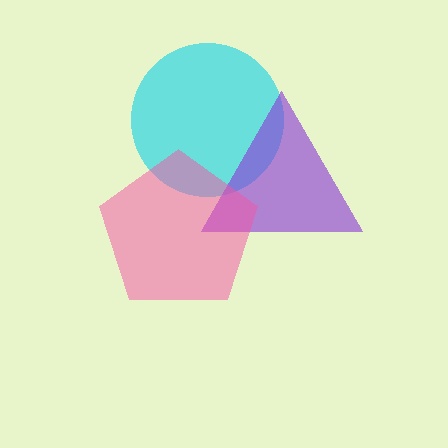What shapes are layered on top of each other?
The layered shapes are: a cyan circle, a purple triangle, a pink pentagon.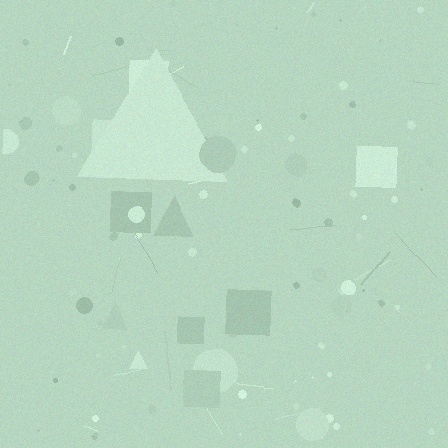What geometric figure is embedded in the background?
A triangle is embedded in the background.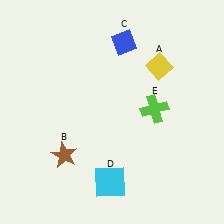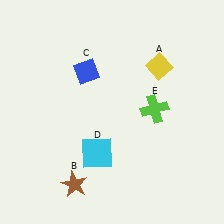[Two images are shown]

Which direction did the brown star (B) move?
The brown star (B) moved down.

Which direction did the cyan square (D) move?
The cyan square (D) moved up.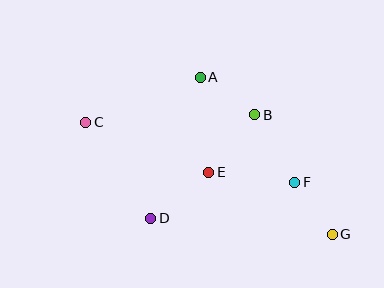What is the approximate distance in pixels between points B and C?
The distance between B and C is approximately 169 pixels.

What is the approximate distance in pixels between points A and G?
The distance between A and G is approximately 205 pixels.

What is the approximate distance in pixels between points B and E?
The distance between B and E is approximately 74 pixels.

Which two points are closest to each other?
Points F and G are closest to each other.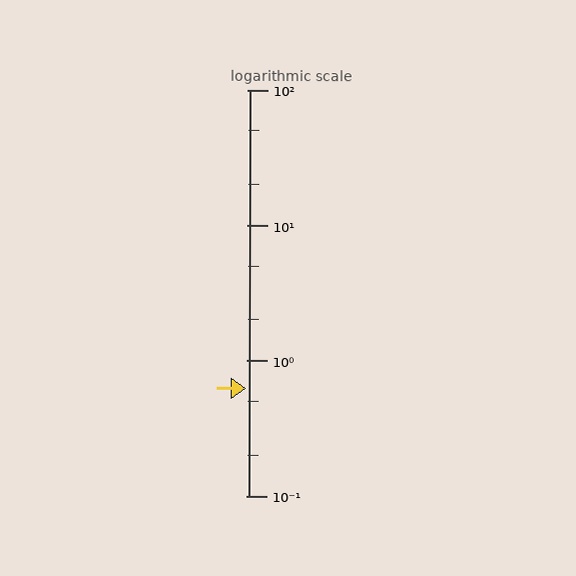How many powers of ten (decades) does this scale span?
The scale spans 3 decades, from 0.1 to 100.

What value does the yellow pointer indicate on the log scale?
The pointer indicates approximately 0.62.